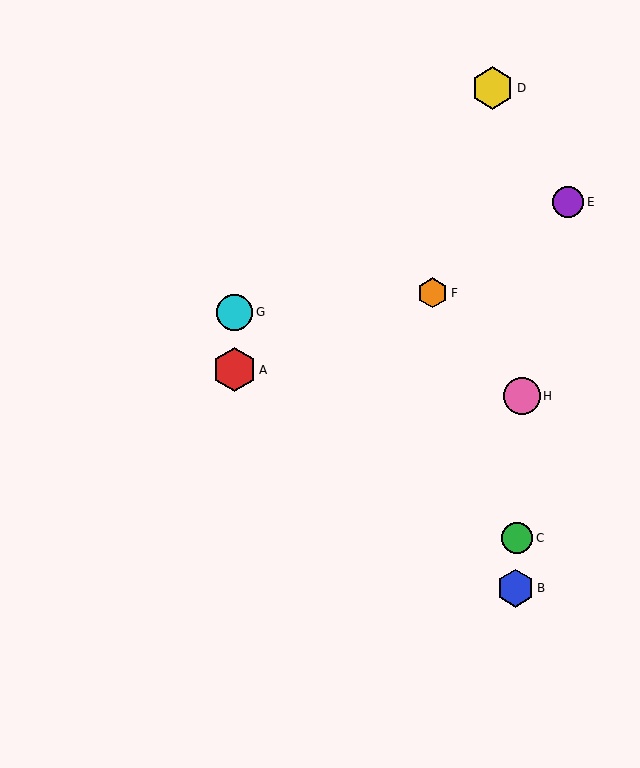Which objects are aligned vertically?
Objects A, G are aligned vertically.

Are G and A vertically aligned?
Yes, both are at x≈235.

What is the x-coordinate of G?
Object G is at x≈235.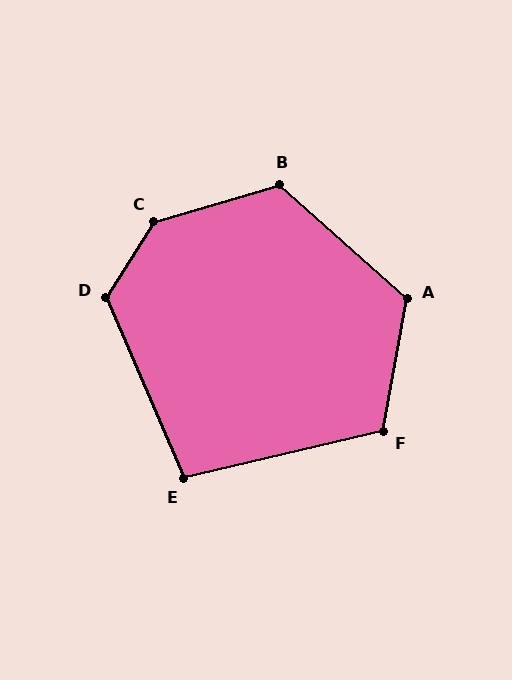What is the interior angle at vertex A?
Approximately 121 degrees (obtuse).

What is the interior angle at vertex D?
Approximately 124 degrees (obtuse).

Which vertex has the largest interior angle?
C, at approximately 139 degrees.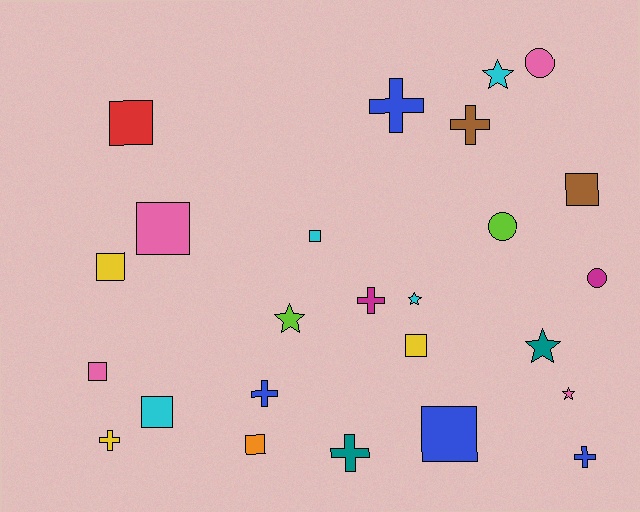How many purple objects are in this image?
There are no purple objects.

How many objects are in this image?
There are 25 objects.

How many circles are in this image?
There are 3 circles.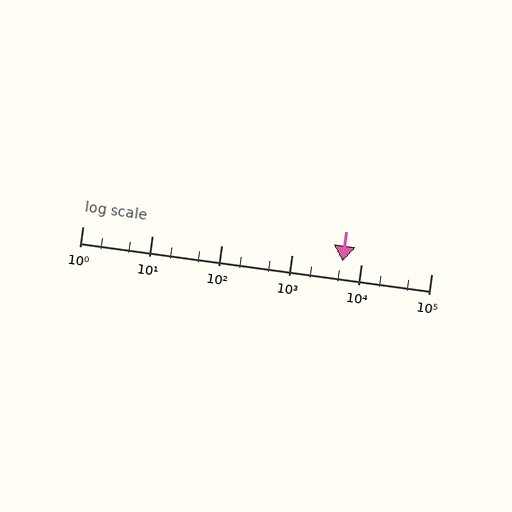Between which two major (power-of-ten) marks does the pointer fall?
The pointer is between 1000 and 10000.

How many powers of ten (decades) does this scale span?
The scale spans 5 decades, from 1 to 100000.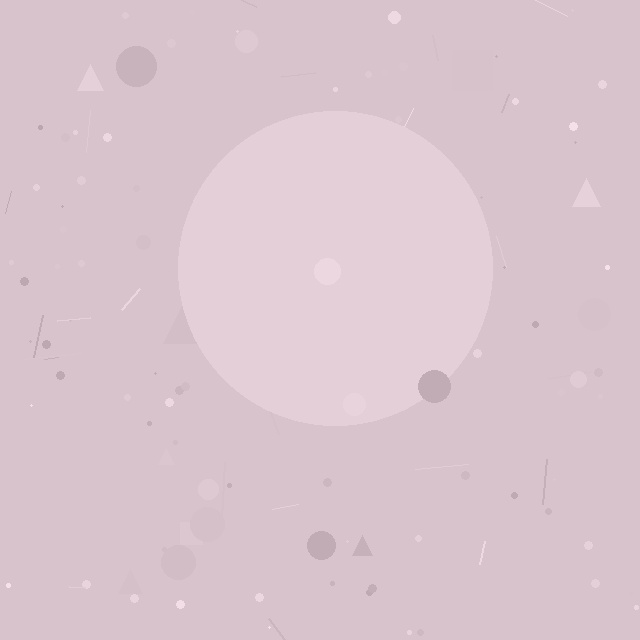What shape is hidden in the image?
A circle is hidden in the image.